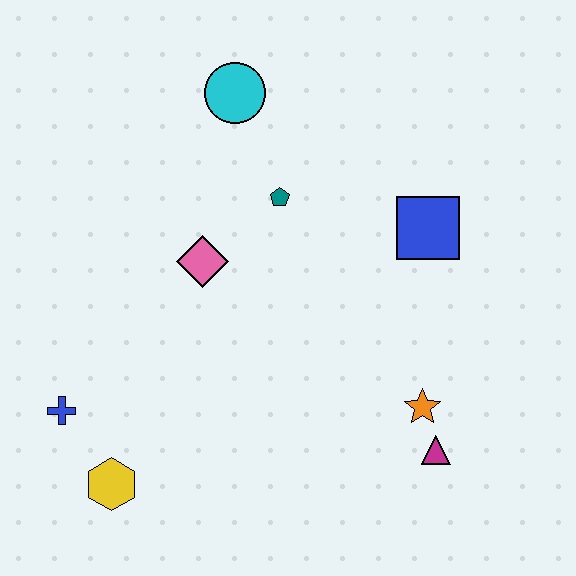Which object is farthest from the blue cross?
The blue square is farthest from the blue cross.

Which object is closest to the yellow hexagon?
The blue cross is closest to the yellow hexagon.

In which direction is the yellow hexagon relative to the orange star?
The yellow hexagon is to the left of the orange star.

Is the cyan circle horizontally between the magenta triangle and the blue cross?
Yes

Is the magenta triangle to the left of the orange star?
No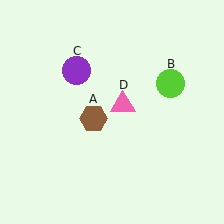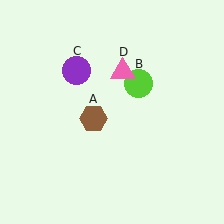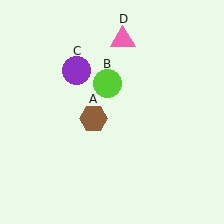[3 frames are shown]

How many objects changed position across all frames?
2 objects changed position: lime circle (object B), pink triangle (object D).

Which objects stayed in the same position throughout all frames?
Brown hexagon (object A) and purple circle (object C) remained stationary.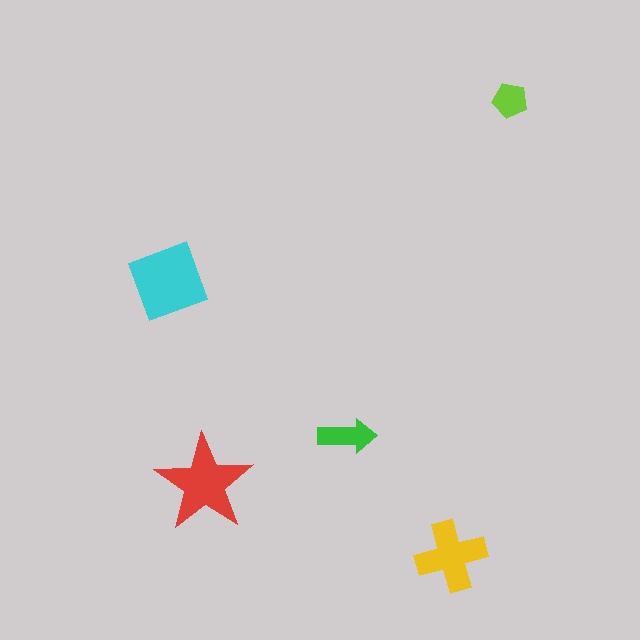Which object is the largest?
The cyan diamond.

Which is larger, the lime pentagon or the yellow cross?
The yellow cross.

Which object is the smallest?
The lime pentagon.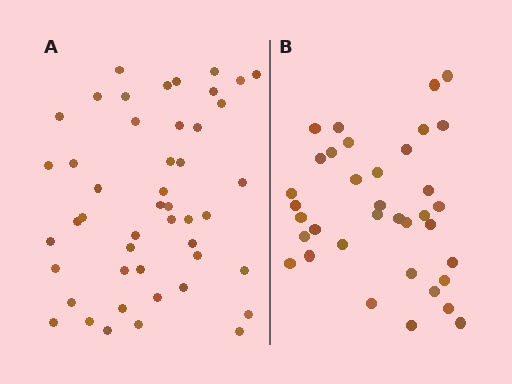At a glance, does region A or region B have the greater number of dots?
Region A (the left region) has more dots.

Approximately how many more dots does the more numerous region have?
Region A has roughly 12 or so more dots than region B.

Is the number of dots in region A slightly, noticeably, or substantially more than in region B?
Region A has noticeably more, but not dramatically so. The ratio is roughly 1.3 to 1.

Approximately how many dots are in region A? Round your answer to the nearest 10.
About 50 dots. (The exact count is 47, which rounds to 50.)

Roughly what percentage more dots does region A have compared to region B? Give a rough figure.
About 30% more.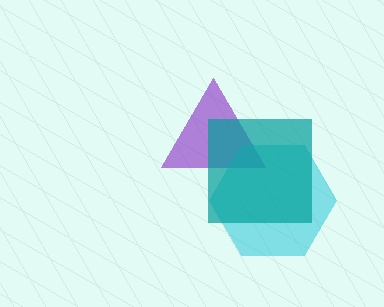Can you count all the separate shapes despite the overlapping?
Yes, there are 3 separate shapes.